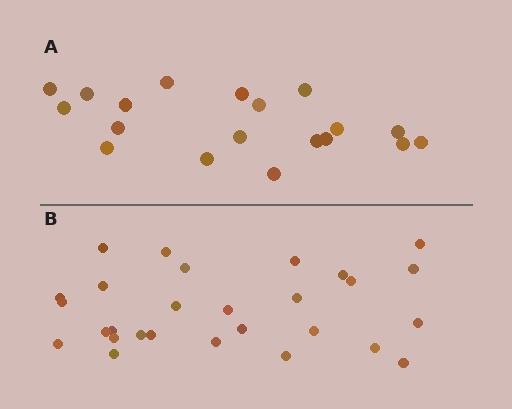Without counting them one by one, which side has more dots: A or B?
Region B (the bottom region) has more dots.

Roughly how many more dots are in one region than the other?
Region B has roughly 8 or so more dots than region A.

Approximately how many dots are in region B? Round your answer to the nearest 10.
About 30 dots. (The exact count is 28, which rounds to 30.)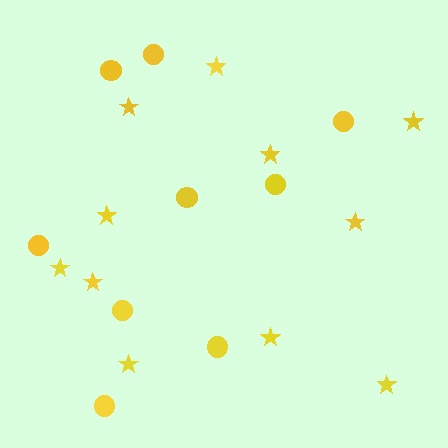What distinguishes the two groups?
There are 2 groups: one group of circles (9) and one group of stars (11).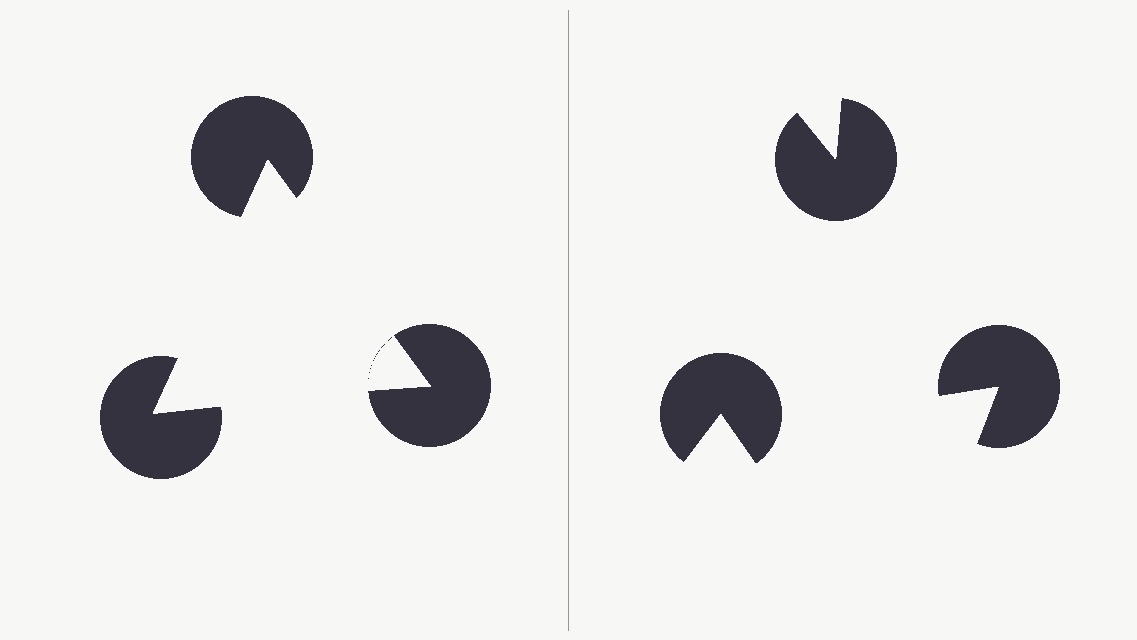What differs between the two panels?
The pac-man discs are positioned identically on both sides; only the wedge orientations differ. On the left they align to a triangle; on the right they are misaligned.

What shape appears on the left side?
An illusory triangle.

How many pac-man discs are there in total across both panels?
6 — 3 on each side.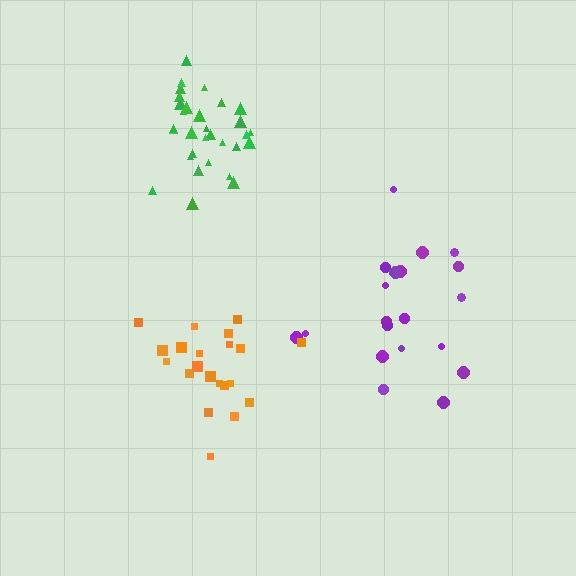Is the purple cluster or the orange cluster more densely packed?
Orange.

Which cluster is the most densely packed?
Green.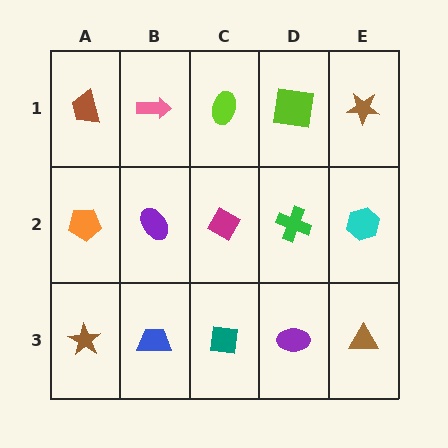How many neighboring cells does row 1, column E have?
2.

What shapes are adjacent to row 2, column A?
A brown trapezoid (row 1, column A), a brown star (row 3, column A), a purple ellipse (row 2, column B).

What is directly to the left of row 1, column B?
A brown trapezoid.